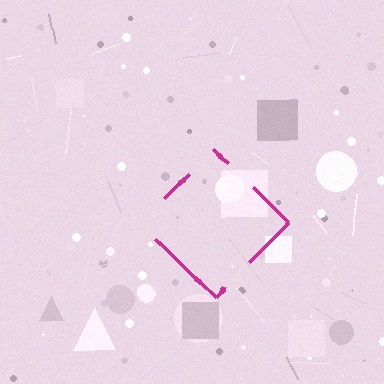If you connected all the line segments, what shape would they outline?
They would outline a diamond.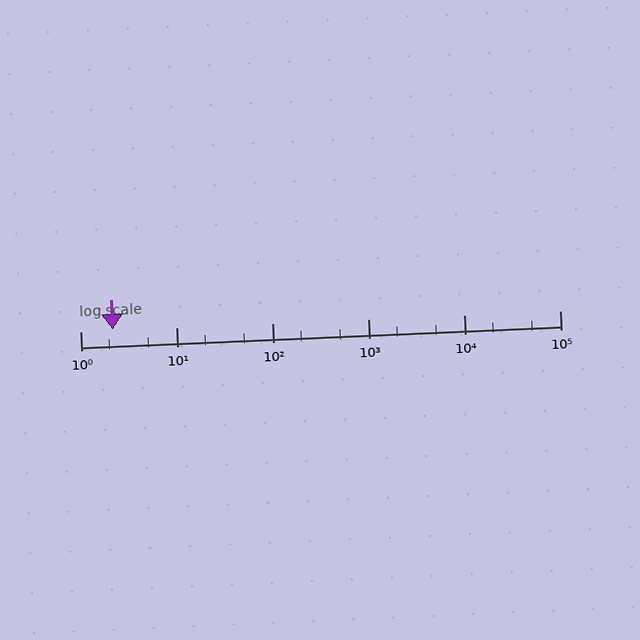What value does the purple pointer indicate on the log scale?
The pointer indicates approximately 2.2.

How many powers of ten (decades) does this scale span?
The scale spans 5 decades, from 1 to 100000.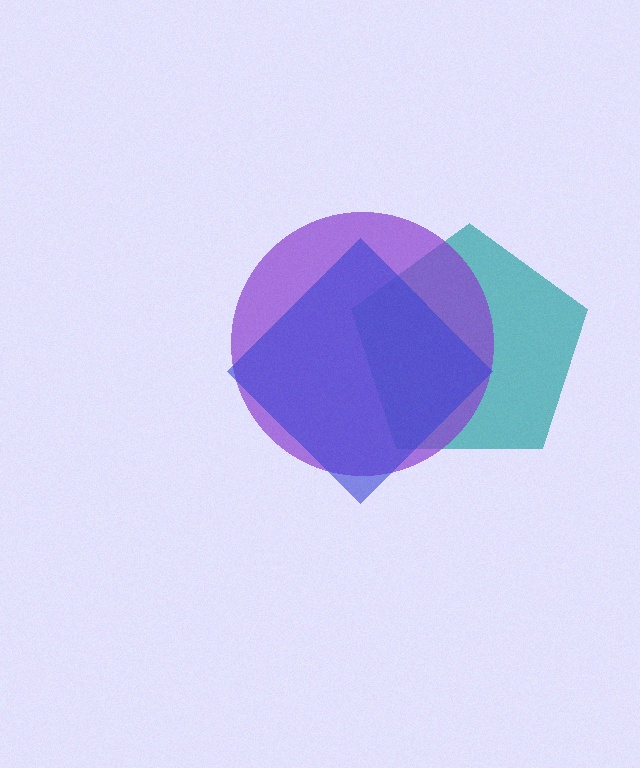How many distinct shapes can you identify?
There are 3 distinct shapes: a teal pentagon, a purple circle, a blue diamond.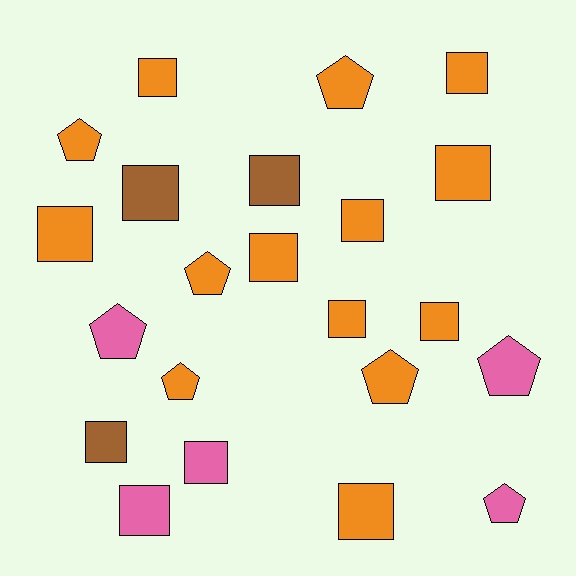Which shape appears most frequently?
Square, with 14 objects.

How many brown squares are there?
There are 3 brown squares.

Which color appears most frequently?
Orange, with 14 objects.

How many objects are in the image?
There are 22 objects.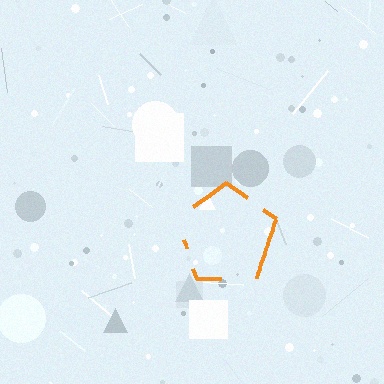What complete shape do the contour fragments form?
The contour fragments form a pentagon.